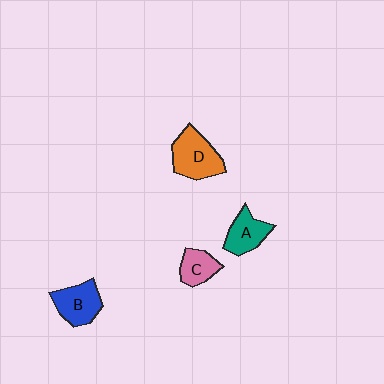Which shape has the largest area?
Shape D (orange).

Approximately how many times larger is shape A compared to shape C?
Approximately 1.2 times.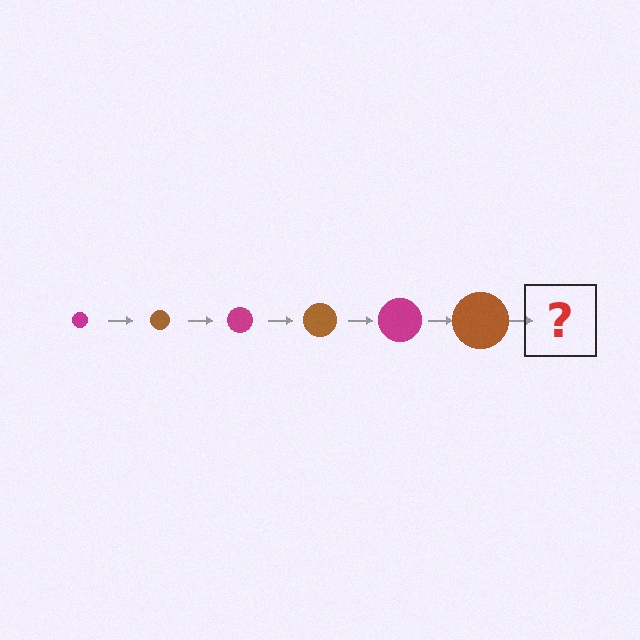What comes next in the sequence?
The next element should be a magenta circle, larger than the previous one.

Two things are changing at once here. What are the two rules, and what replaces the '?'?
The two rules are that the circle grows larger each step and the color cycles through magenta and brown. The '?' should be a magenta circle, larger than the previous one.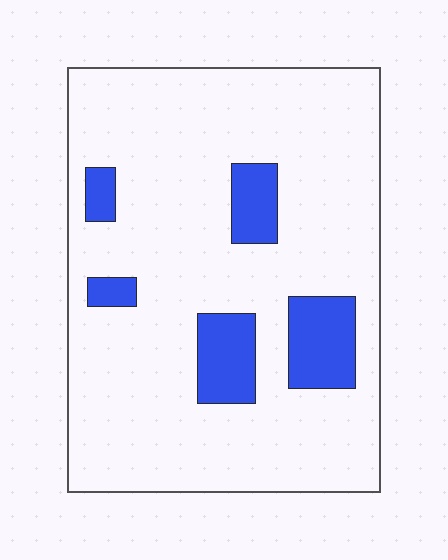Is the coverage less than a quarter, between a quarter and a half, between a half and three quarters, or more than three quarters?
Less than a quarter.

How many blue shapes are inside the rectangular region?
5.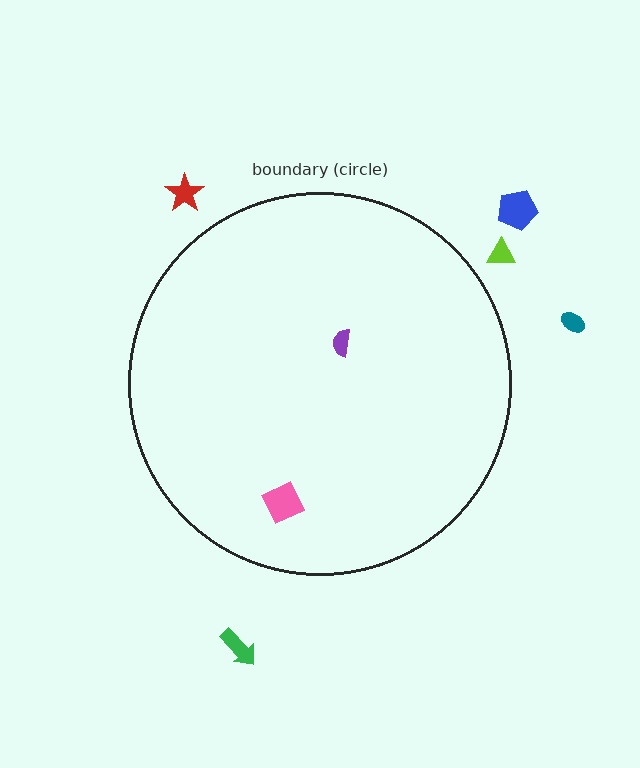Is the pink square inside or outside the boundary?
Inside.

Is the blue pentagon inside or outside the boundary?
Outside.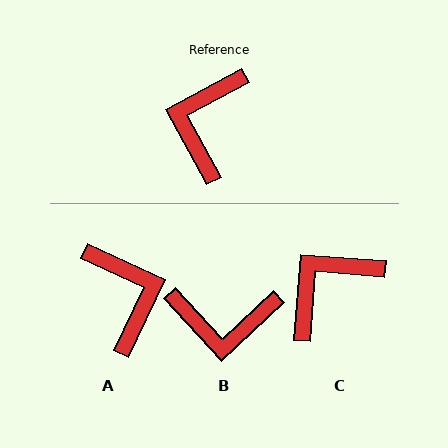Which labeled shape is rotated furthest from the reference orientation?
A, about 144 degrees away.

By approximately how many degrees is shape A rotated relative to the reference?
Approximately 144 degrees clockwise.